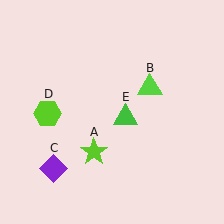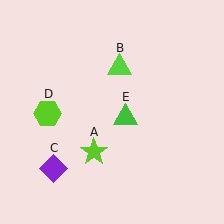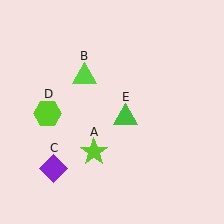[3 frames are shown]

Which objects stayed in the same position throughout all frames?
Lime star (object A) and purple diamond (object C) and lime hexagon (object D) and green triangle (object E) remained stationary.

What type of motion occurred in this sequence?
The lime triangle (object B) rotated counterclockwise around the center of the scene.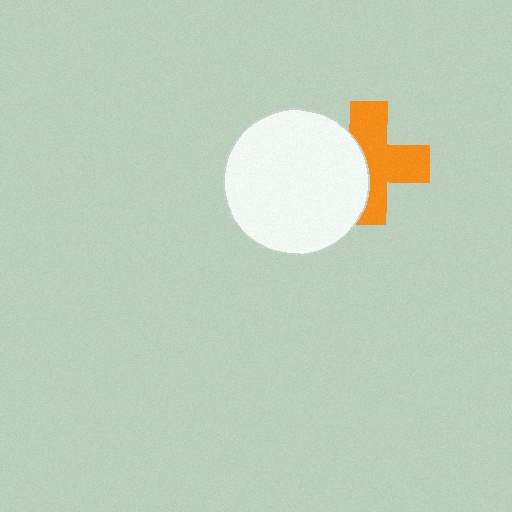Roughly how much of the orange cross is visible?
About half of it is visible (roughly 61%).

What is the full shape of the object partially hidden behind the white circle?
The partially hidden object is an orange cross.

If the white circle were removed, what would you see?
You would see the complete orange cross.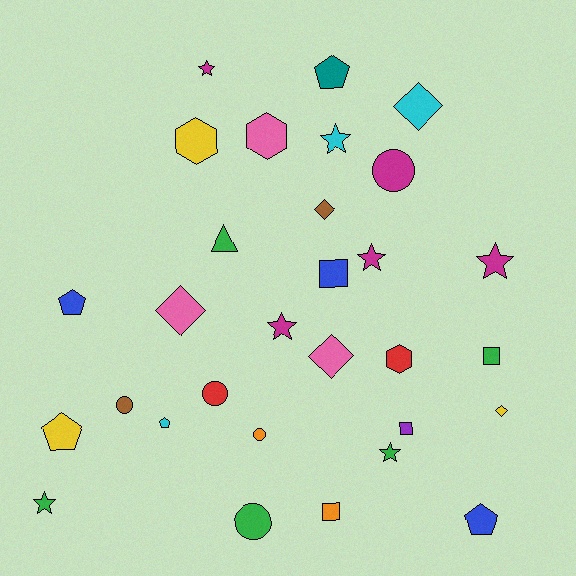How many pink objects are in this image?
There are 3 pink objects.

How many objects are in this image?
There are 30 objects.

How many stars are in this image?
There are 7 stars.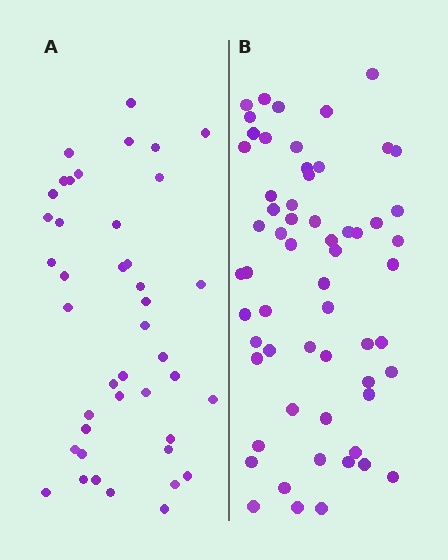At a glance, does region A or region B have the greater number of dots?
Region B (the right region) has more dots.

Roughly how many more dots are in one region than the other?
Region B has approximately 20 more dots than region A.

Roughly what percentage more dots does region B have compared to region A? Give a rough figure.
About 45% more.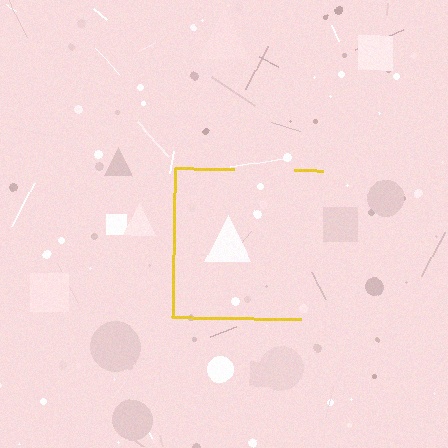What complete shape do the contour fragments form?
The contour fragments form a square.